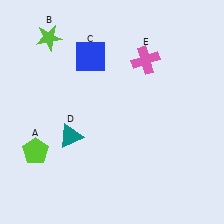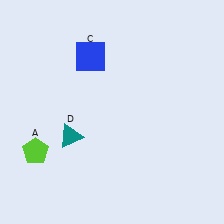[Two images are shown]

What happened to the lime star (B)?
The lime star (B) was removed in Image 2. It was in the top-left area of Image 1.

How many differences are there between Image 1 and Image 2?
There are 2 differences between the two images.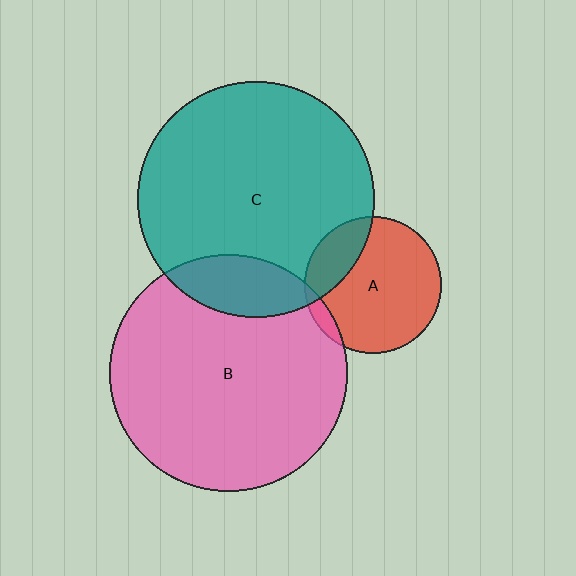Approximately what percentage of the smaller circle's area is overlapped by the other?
Approximately 20%.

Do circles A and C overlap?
Yes.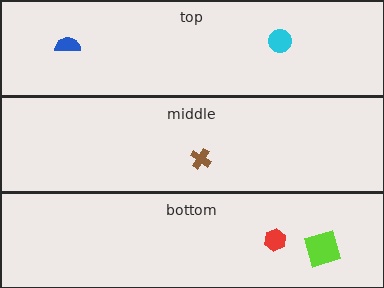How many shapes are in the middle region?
1.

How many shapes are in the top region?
2.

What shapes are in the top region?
The cyan circle, the blue semicircle.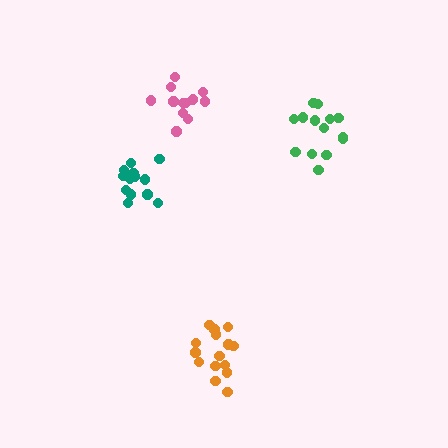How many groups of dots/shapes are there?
There are 4 groups.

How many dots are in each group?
Group 1: 15 dots, Group 2: 13 dots, Group 3: 14 dots, Group 4: 14 dots (56 total).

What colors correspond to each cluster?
The clusters are colored: orange, pink, green, teal.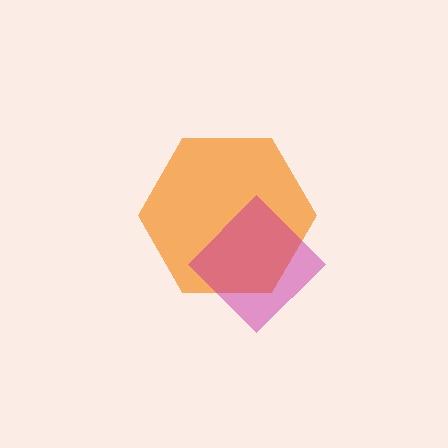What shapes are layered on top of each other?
The layered shapes are: an orange hexagon, a magenta diamond.